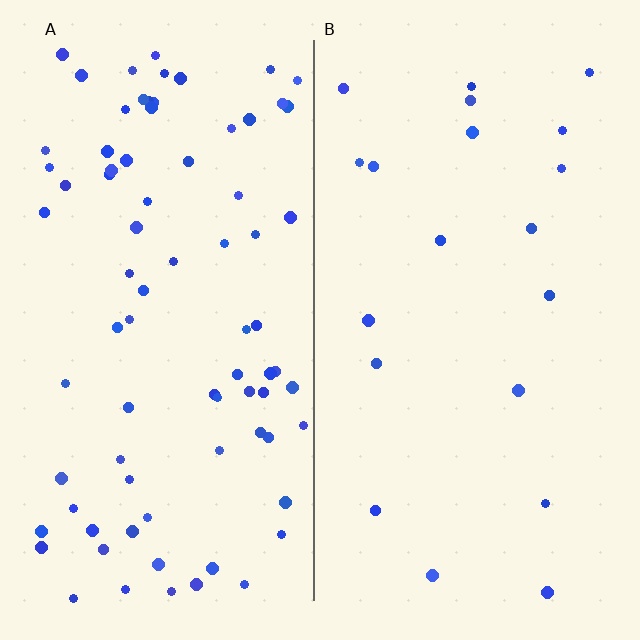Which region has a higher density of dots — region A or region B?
A (the left).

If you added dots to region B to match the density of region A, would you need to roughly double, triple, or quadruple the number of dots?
Approximately quadruple.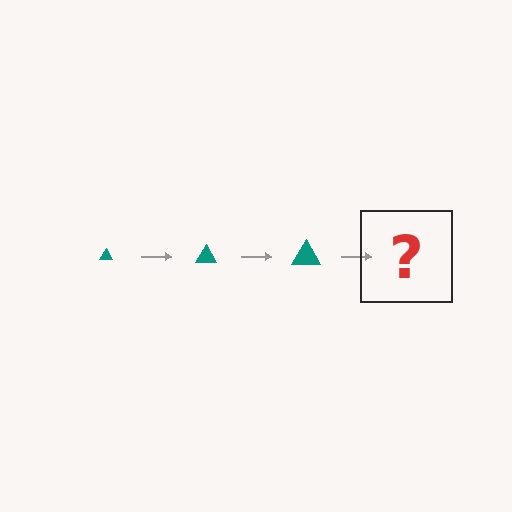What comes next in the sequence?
The next element should be a teal triangle, larger than the previous one.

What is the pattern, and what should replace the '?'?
The pattern is that the triangle gets progressively larger each step. The '?' should be a teal triangle, larger than the previous one.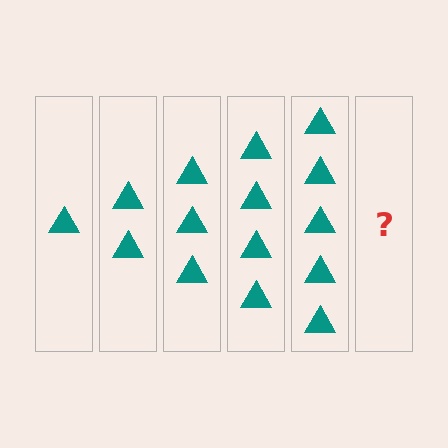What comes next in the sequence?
The next element should be 6 triangles.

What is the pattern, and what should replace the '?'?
The pattern is that each step adds one more triangle. The '?' should be 6 triangles.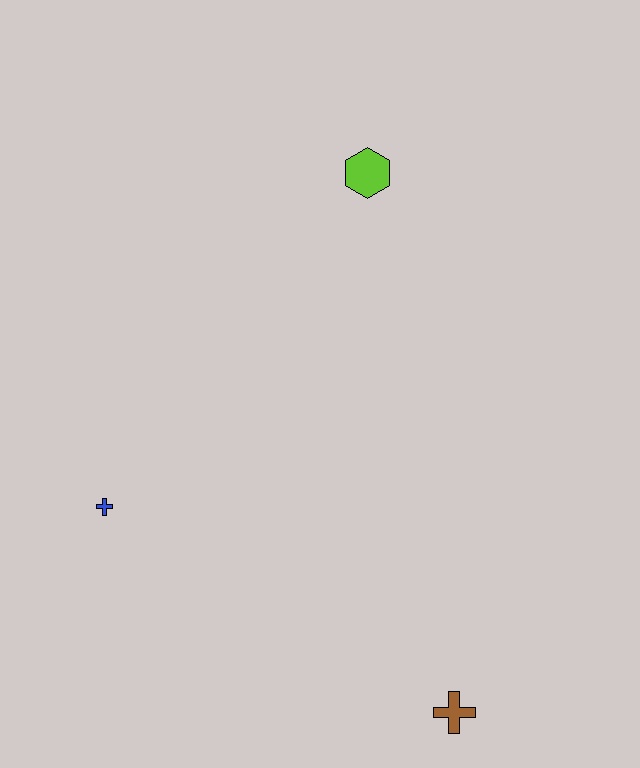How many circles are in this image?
There are no circles.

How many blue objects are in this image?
There is 1 blue object.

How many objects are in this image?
There are 3 objects.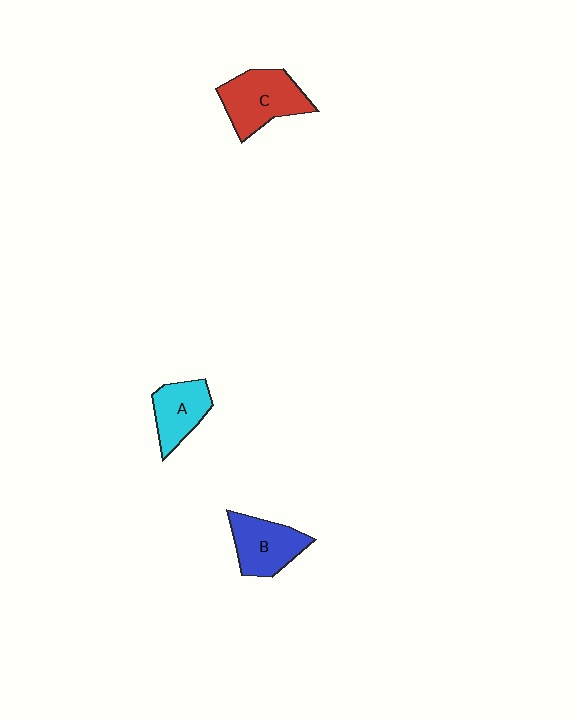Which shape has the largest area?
Shape C (red).